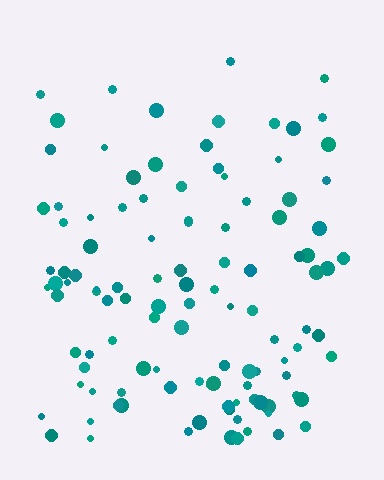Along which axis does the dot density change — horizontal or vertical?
Vertical.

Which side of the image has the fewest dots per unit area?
The top.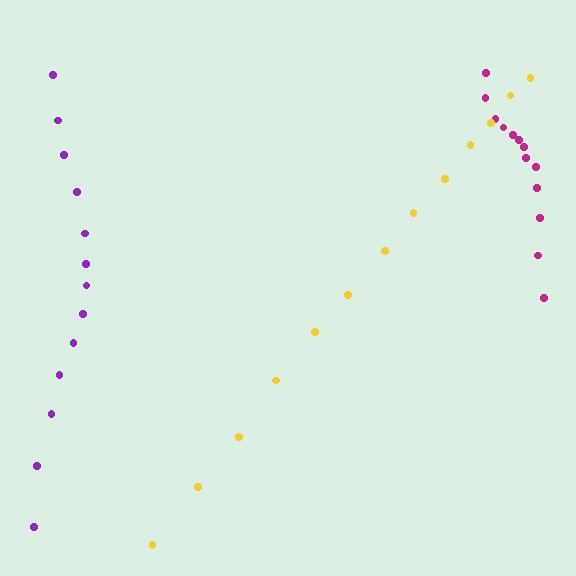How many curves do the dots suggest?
There are 3 distinct paths.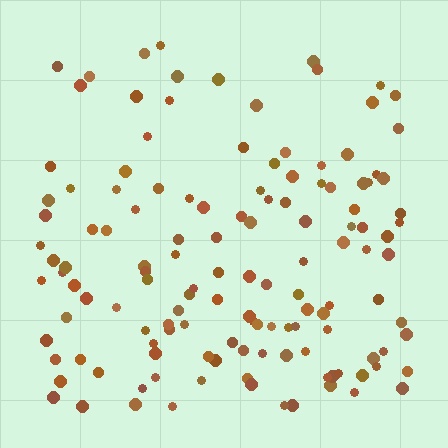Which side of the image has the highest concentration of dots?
The bottom.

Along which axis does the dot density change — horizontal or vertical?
Vertical.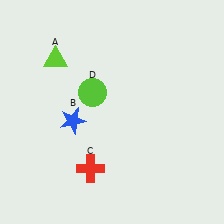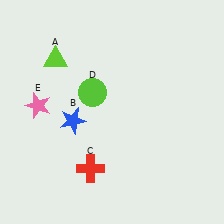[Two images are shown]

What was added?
A pink star (E) was added in Image 2.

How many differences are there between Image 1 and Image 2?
There is 1 difference between the two images.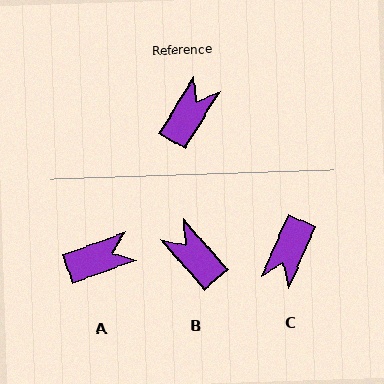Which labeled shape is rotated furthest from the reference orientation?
C, about 172 degrees away.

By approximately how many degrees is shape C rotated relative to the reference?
Approximately 172 degrees clockwise.